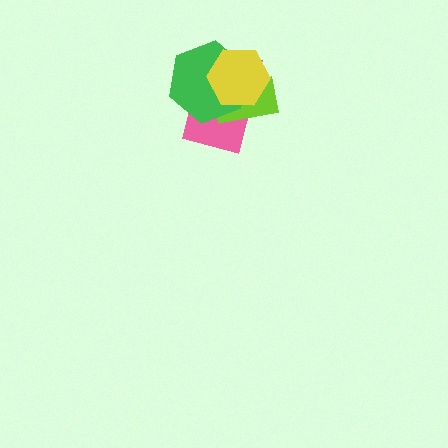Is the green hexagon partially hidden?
Yes, it is partially covered by another shape.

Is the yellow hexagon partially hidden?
No, no other shape covers it.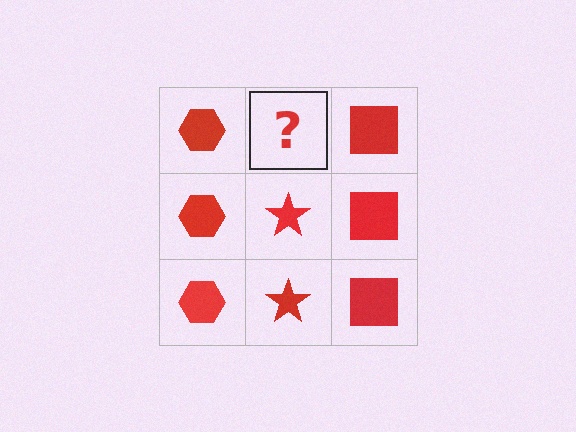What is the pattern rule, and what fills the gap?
The rule is that each column has a consistent shape. The gap should be filled with a red star.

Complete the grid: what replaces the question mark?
The question mark should be replaced with a red star.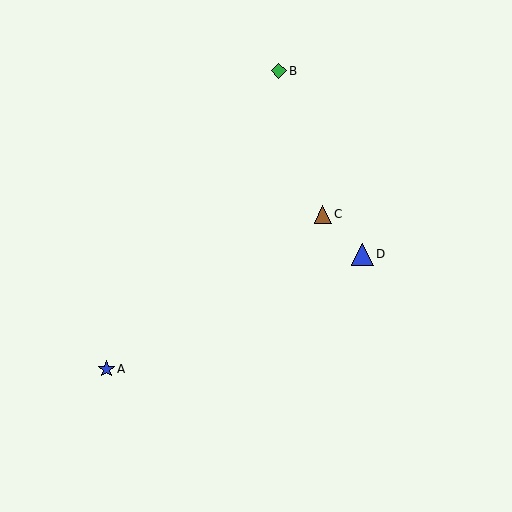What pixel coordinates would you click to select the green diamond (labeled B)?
Click at (279, 71) to select the green diamond B.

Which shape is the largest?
The blue triangle (labeled D) is the largest.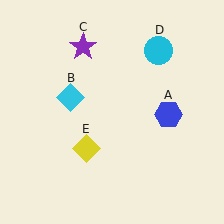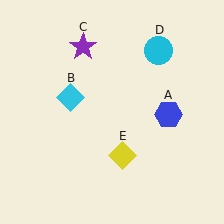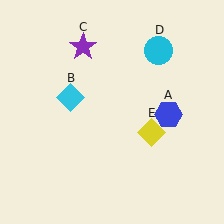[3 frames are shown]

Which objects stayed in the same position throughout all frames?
Blue hexagon (object A) and cyan diamond (object B) and purple star (object C) and cyan circle (object D) remained stationary.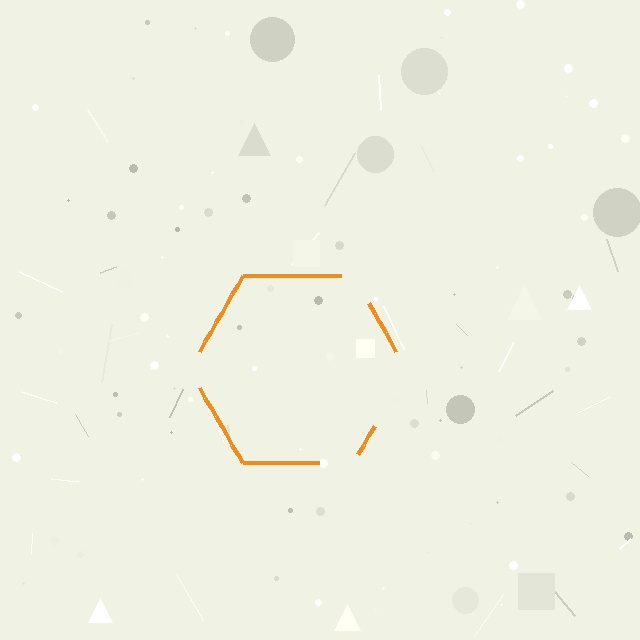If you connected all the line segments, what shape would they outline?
They would outline a hexagon.